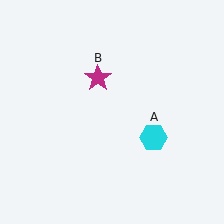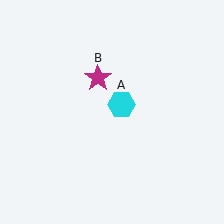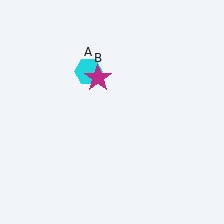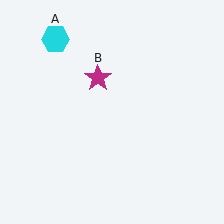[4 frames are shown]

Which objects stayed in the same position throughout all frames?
Magenta star (object B) remained stationary.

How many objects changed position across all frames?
1 object changed position: cyan hexagon (object A).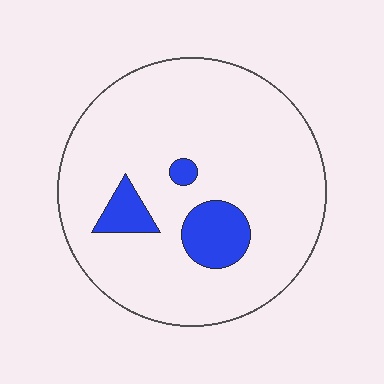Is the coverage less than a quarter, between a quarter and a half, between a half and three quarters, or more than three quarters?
Less than a quarter.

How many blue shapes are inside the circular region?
3.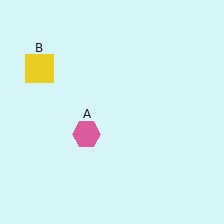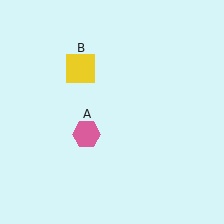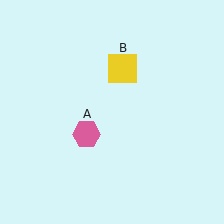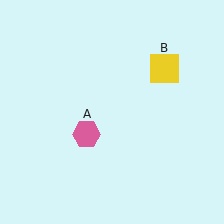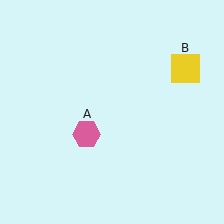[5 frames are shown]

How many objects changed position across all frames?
1 object changed position: yellow square (object B).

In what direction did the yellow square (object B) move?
The yellow square (object B) moved right.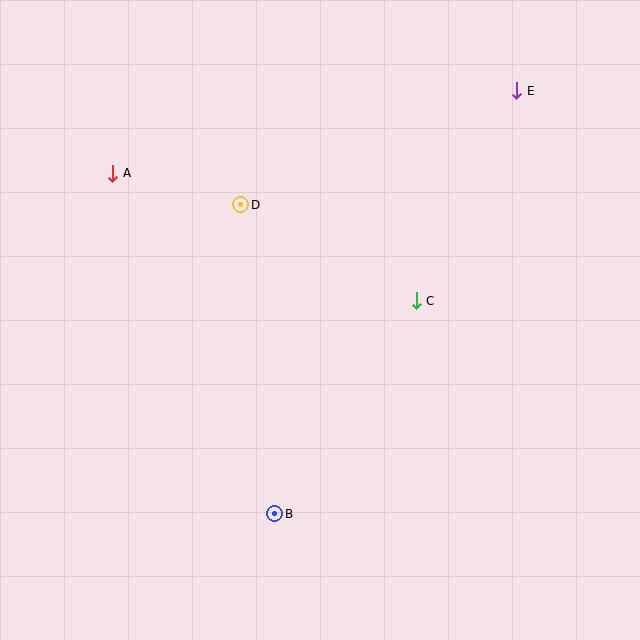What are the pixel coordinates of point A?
Point A is at (113, 173).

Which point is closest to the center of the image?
Point C at (416, 301) is closest to the center.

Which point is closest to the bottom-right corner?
Point B is closest to the bottom-right corner.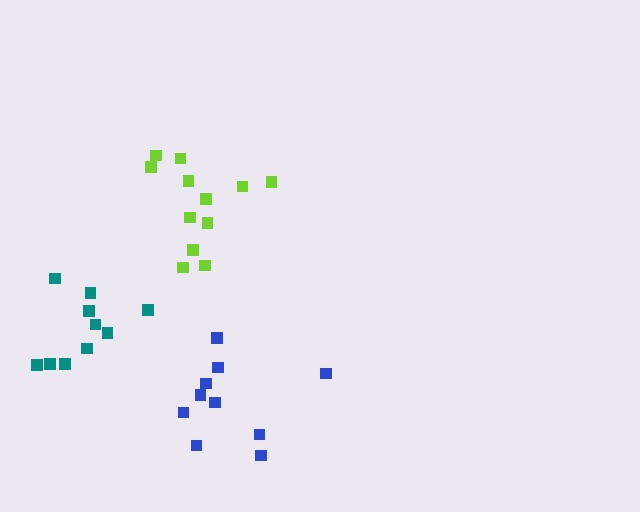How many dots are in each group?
Group 1: 10 dots, Group 2: 12 dots, Group 3: 10 dots (32 total).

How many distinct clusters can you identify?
There are 3 distinct clusters.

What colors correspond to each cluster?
The clusters are colored: teal, lime, blue.